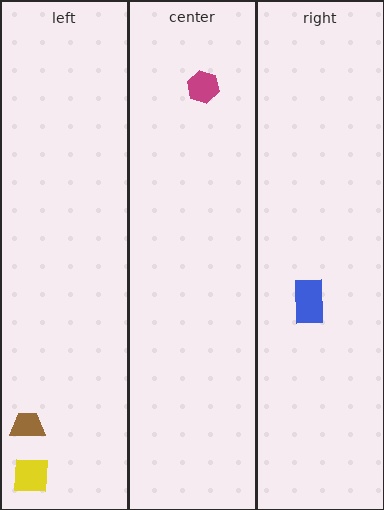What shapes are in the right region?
The blue rectangle.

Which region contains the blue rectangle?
The right region.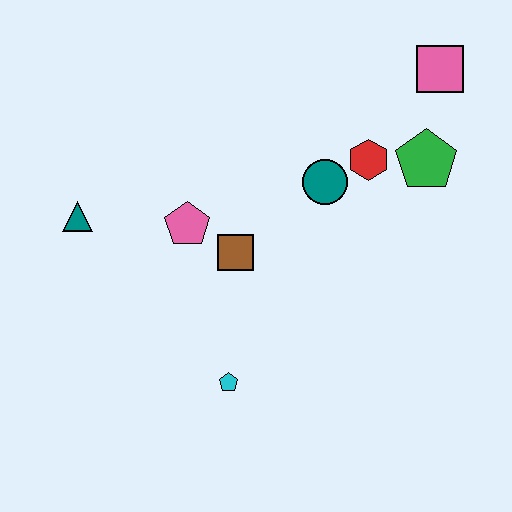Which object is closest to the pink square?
The green pentagon is closest to the pink square.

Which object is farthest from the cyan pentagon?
The pink square is farthest from the cyan pentagon.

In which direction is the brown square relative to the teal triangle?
The brown square is to the right of the teal triangle.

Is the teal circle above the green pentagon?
No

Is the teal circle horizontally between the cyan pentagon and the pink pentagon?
No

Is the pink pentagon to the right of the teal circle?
No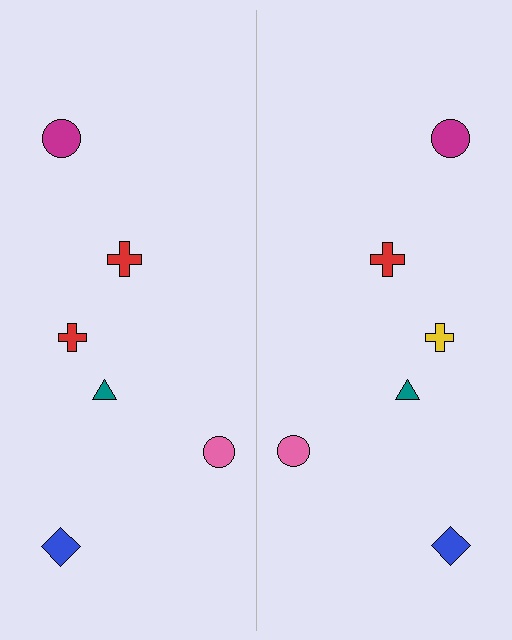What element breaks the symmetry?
The yellow cross on the right side breaks the symmetry — its mirror counterpart is red.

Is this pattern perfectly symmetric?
No, the pattern is not perfectly symmetric. The yellow cross on the right side breaks the symmetry — its mirror counterpart is red.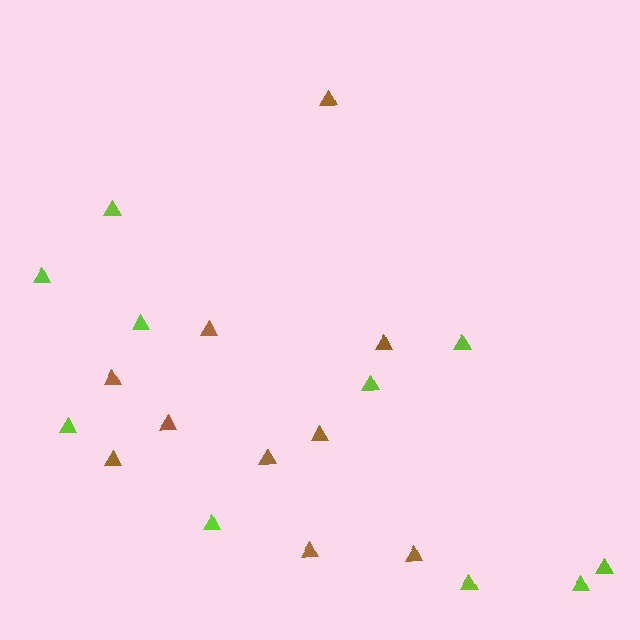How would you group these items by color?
There are 2 groups: one group of brown triangles (10) and one group of lime triangles (10).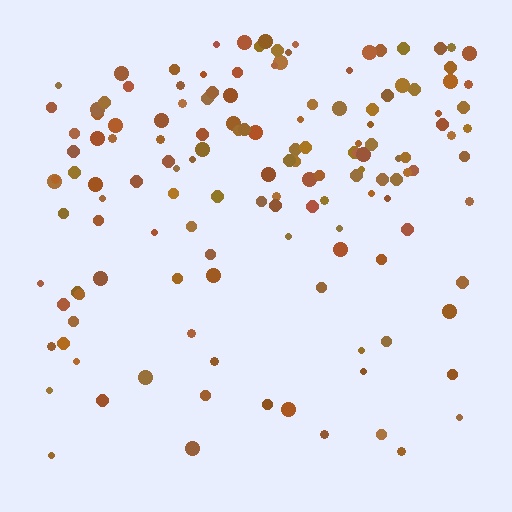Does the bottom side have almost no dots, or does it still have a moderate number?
Still a moderate number, just noticeably fewer than the top.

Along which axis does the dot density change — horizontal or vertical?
Vertical.